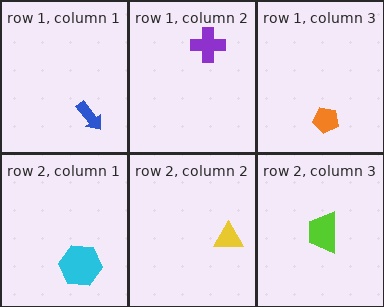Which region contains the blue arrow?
The row 1, column 1 region.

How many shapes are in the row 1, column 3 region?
1.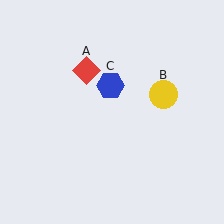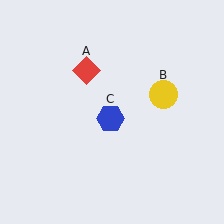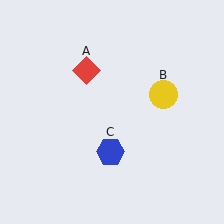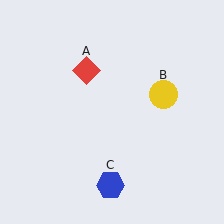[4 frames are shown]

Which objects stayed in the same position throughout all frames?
Red diamond (object A) and yellow circle (object B) remained stationary.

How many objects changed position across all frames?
1 object changed position: blue hexagon (object C).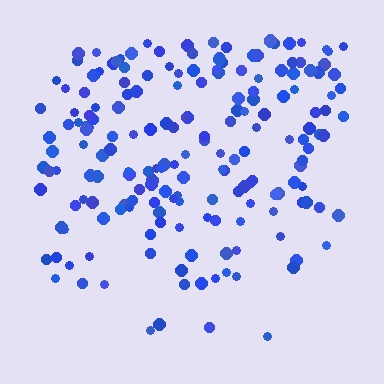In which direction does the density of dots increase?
From bottom to top, with the top side densest.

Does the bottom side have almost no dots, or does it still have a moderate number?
Still a moderate number, just noticeably fewer than the top.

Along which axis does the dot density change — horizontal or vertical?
Vertical.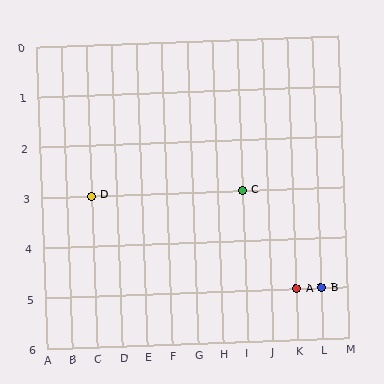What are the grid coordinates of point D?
Point D is at grid coordinates (C, 3).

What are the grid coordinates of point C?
Point C is at grid coordinates (I, 3).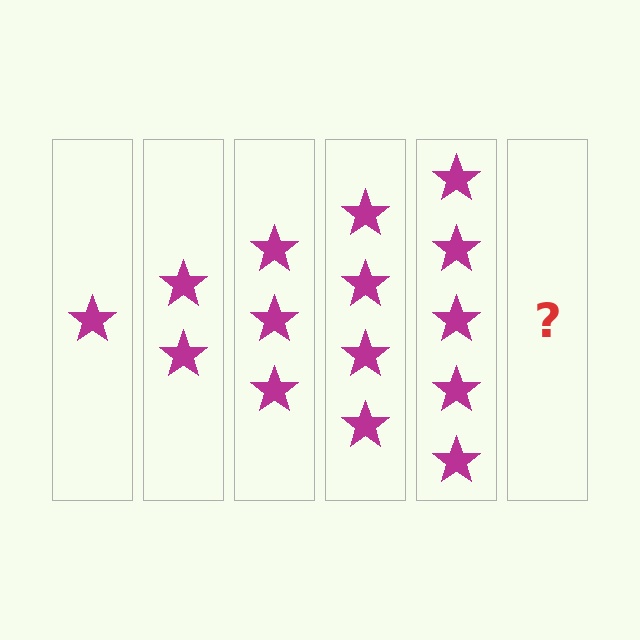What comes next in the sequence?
The next element should be 6 stars.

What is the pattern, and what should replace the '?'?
The pattern is that each step adds one more star. The '?' should be 6 stars.